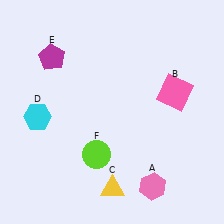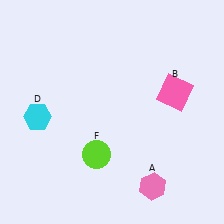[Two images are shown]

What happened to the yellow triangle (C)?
The yellow triangle (C) was removed in Image 2. It was in the bottom-right area of Image 1.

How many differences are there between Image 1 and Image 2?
There are 2 differences between the two images.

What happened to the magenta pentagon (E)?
The magenta pentagon (E) was removed in Image 2. It was in the top-left area of Image 1.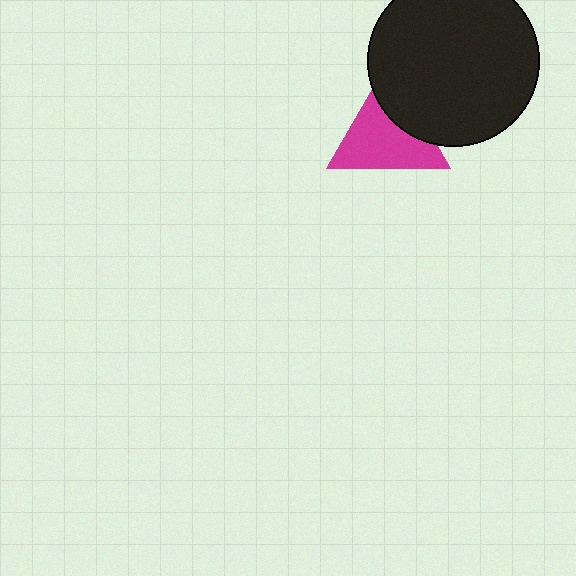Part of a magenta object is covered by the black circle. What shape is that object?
It is a triangle.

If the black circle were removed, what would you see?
You would see the complete magenta triangle.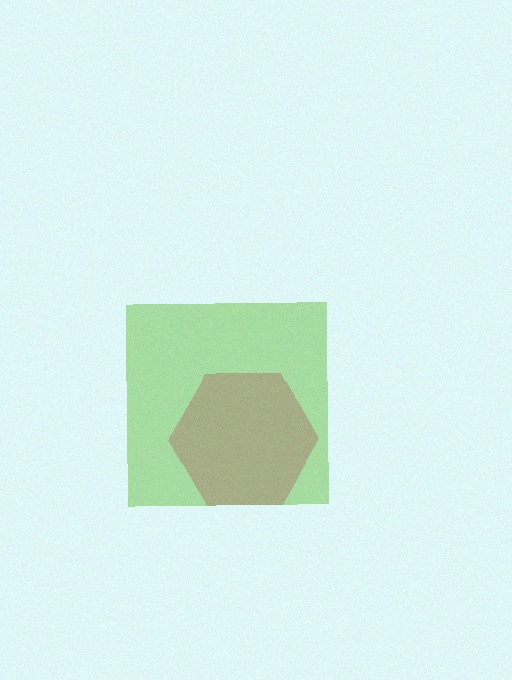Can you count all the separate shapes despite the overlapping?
Yes, there are 2 separate shapes.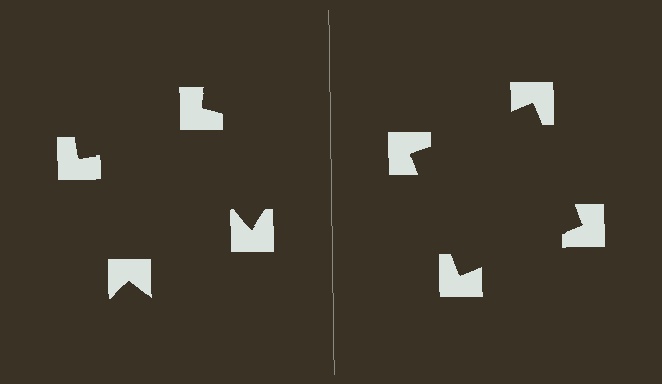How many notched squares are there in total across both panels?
8 — 4 on each side.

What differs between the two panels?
The notched squares are positioned identically on both sides; only the wedge orientations differ. On the right they align to a square; on the left they are misaligned.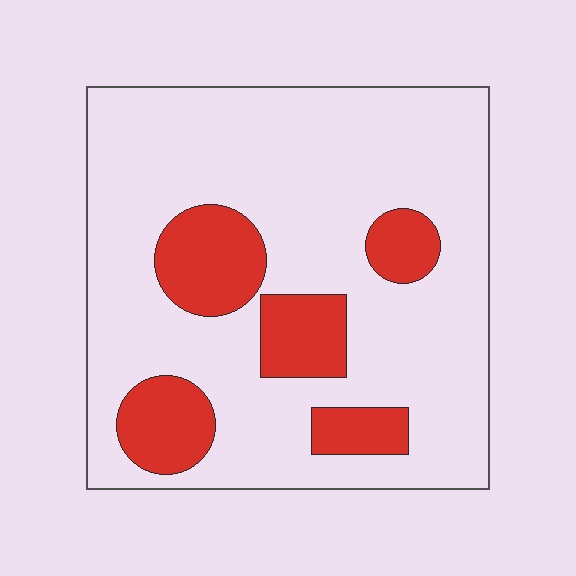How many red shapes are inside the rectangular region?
5.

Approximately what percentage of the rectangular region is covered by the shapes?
Approximately 20%.